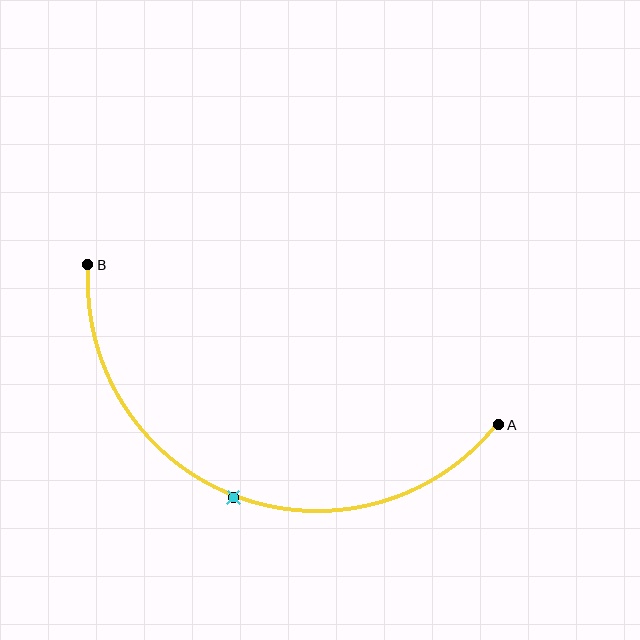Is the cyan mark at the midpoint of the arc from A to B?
Yes. The cyan mark lies on the arc at equal arc-length from both A and B — it is the arc midpoint.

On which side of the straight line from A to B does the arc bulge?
The arc bulges below the straight line connecting A and B.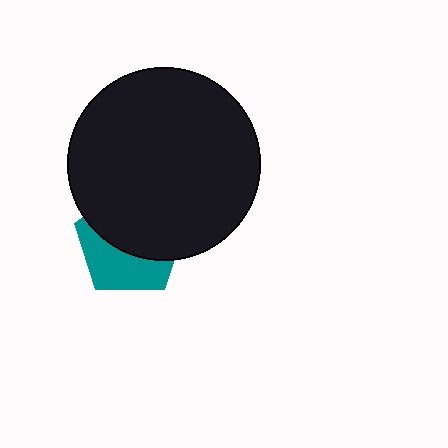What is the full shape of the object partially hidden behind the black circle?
The partially hidden object is a teal pentagon.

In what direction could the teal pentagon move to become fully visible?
The teal pentagon could move down. That would shift it out from behind the black circle entirely.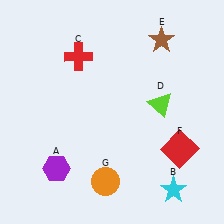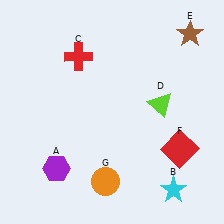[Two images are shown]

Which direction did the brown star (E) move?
The brown star (E) moved right.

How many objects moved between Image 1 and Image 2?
1 object moved between the two images.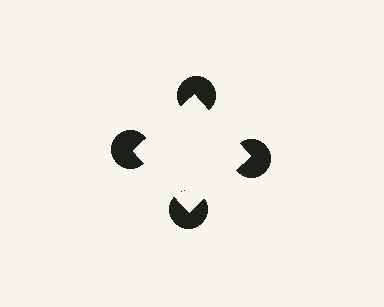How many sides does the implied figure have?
4 sides.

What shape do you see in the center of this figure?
An illusory square — its edges are inferred from the aligned wedge cuts in the pac-man discs, not physically drawn.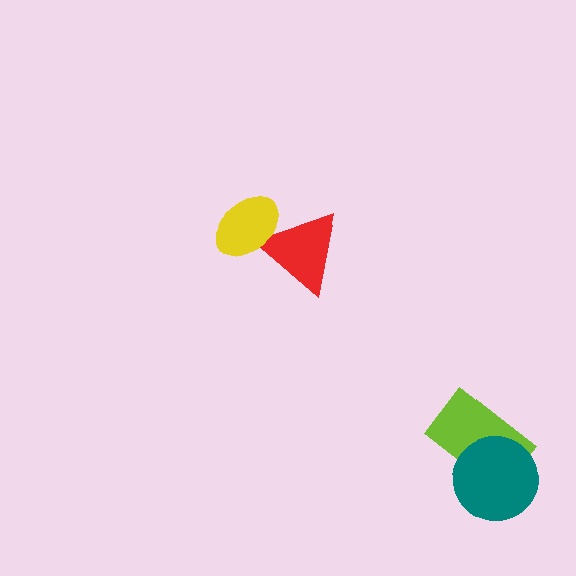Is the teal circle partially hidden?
No, no other shape covers it.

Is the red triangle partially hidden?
Yes, it is partially covered by another shape.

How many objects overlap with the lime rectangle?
1 object overlaps with the lime rectangle.